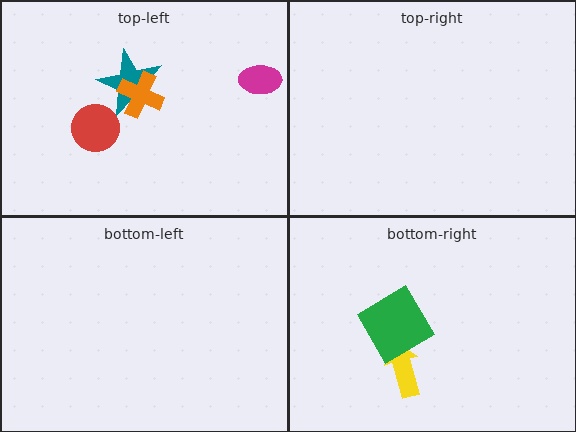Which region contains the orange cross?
The top-left region.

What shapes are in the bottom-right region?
The yellow arrow, the green diamond.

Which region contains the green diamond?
The bottom-right region.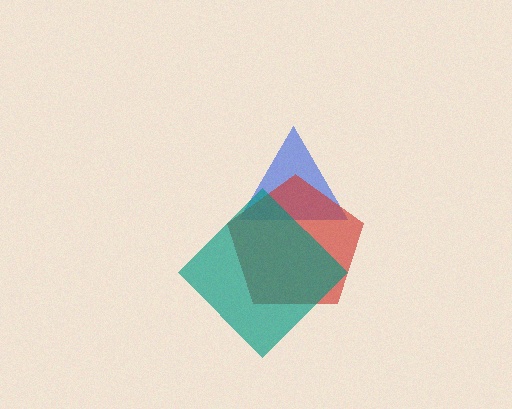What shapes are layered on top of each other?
The layered shapes are: a blue triangle, a red pentagon, a teal diamond.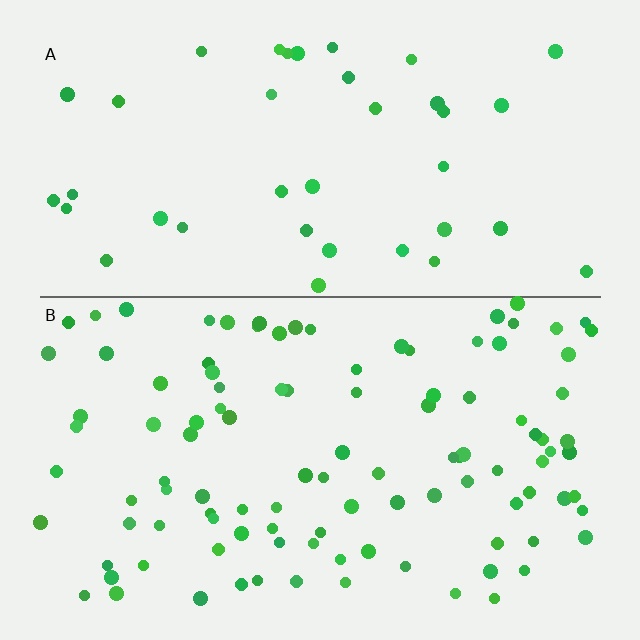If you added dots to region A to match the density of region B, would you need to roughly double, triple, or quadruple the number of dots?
Approximately triple.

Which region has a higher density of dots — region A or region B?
B (the bottom).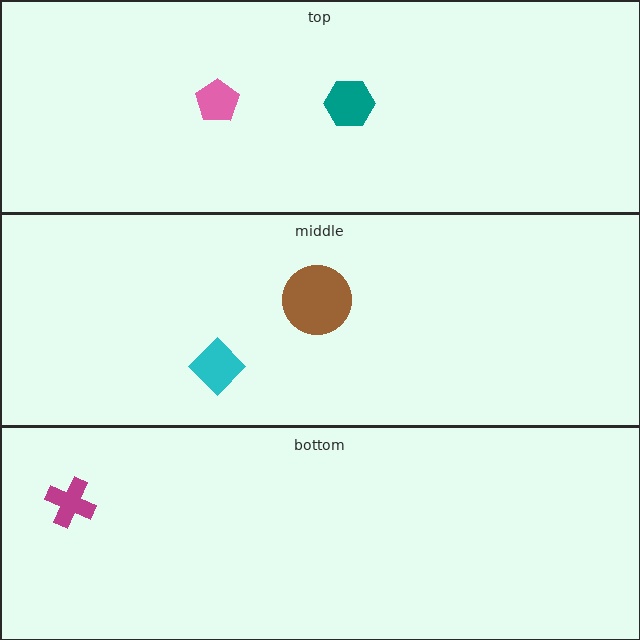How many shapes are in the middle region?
2.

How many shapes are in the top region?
2.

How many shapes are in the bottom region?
1.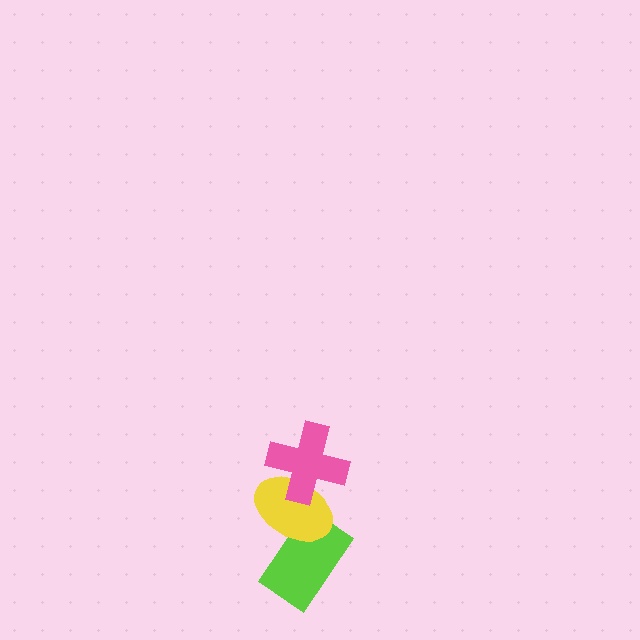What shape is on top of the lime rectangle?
The yellow ellipse is on top of the lime rectangle.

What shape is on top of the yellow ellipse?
The pink cross is on top of the yellow ellipse.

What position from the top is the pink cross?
The pink cross is 1st from the top.